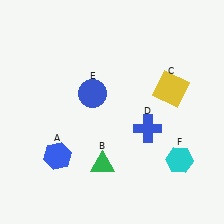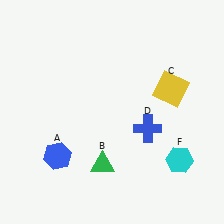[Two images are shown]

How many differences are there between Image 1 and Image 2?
There is 1 difference between the two images.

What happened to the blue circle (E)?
The blue circle (E) was removed in Image 2. It was in the top-left area of Image 1.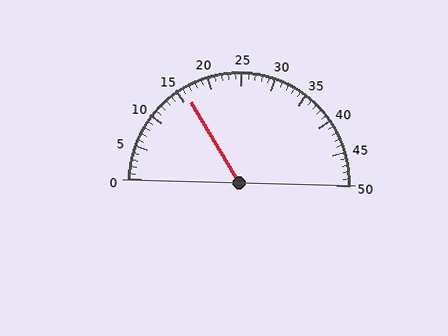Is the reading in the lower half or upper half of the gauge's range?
The reading is in the lower half of the range (0 to 50).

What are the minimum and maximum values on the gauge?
The gauge ranges from 0 to 50.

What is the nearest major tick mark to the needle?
The nearest major tick mark is 15.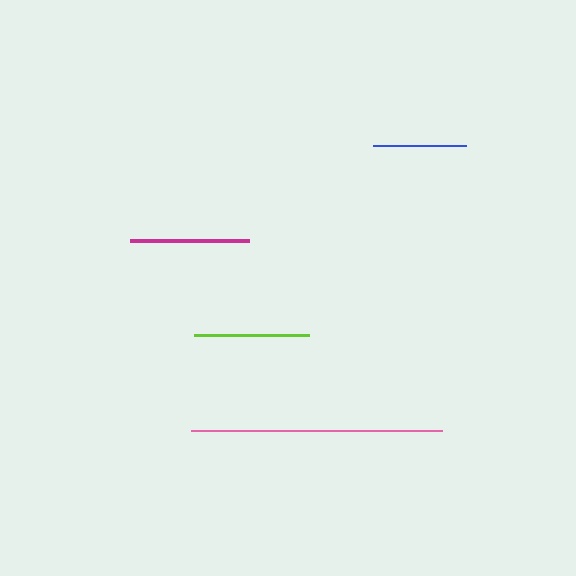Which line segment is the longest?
The pink line is the longest at approximately 251 pixels.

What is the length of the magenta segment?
The magenta segment is approximately 119 pixels long.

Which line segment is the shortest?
The blue line is the shortest at approximately 94 pixels.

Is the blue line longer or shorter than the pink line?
The pink line is longer than the blue line.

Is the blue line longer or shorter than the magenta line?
The magenta line is longer than the blue line.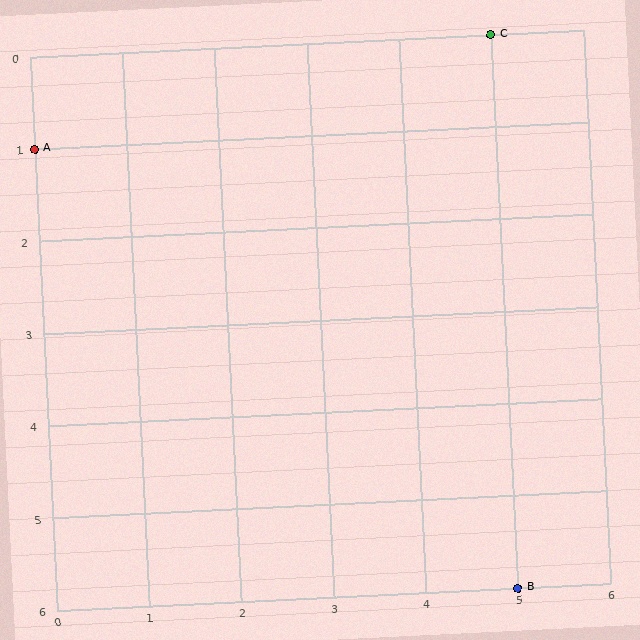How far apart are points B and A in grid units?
Points B and A are 5 columns and 5 rows apart (about 7.1 grid units diagonally).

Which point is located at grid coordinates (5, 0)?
Point C is at (5, 0).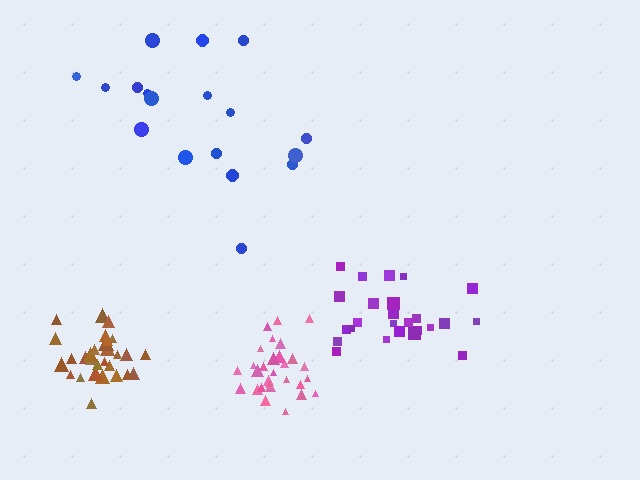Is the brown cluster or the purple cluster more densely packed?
Brown.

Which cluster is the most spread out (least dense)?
Blue.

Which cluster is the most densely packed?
Pink.